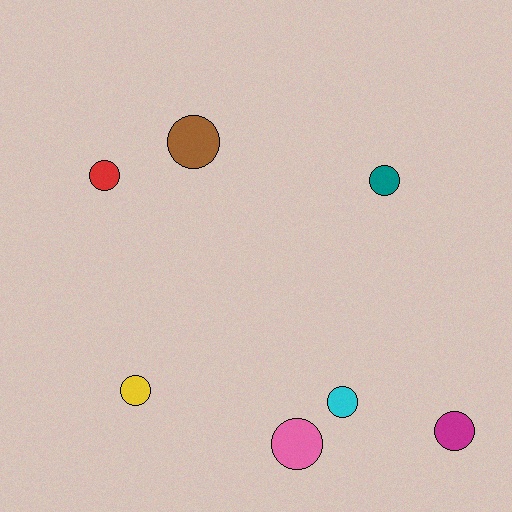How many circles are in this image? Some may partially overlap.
There are 7 circles.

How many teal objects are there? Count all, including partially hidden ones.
There is 1 teal object.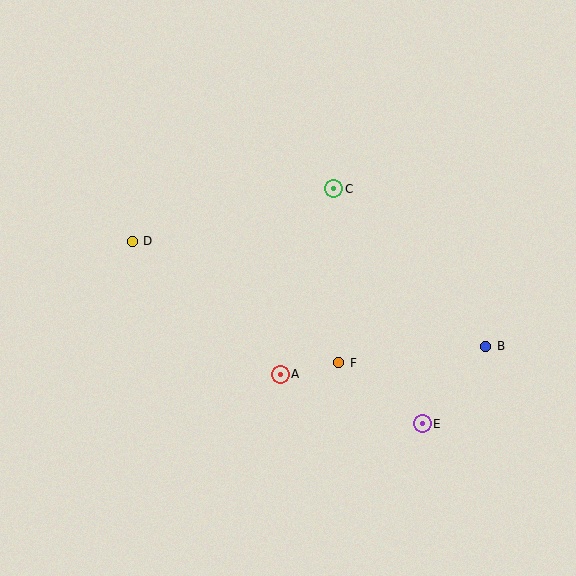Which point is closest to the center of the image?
Point A at (280, 374) is closest to the center.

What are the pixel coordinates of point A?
Point A is at (280, 374).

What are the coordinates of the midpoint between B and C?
The midpoint between B and C is at (410, 268).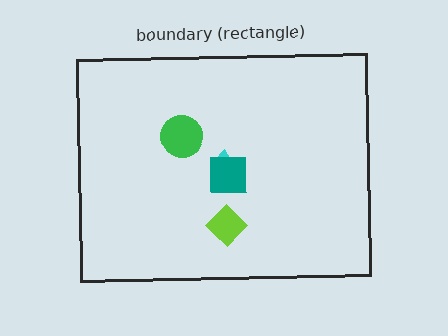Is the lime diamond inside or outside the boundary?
Inside.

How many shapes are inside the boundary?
4 inside, 0 outside.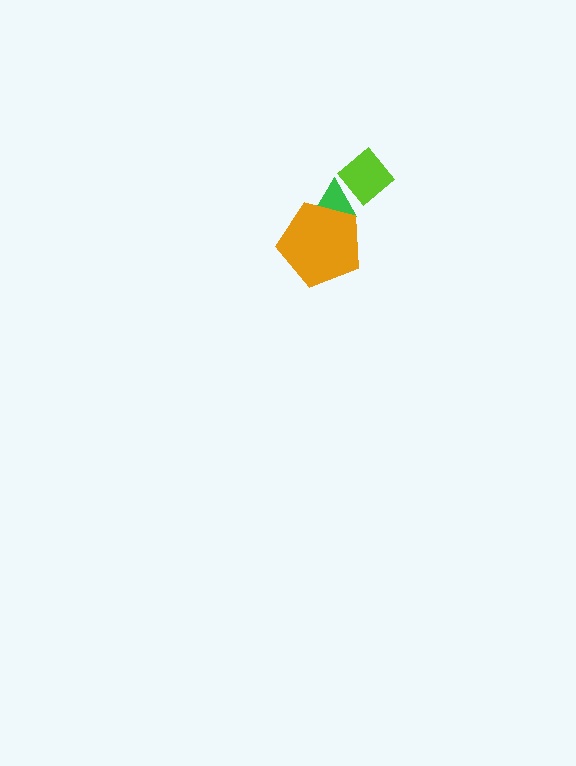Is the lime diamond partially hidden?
No, no other shape covers it.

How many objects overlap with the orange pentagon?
1 object overlaps with the orange pentagon.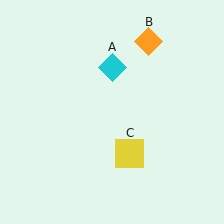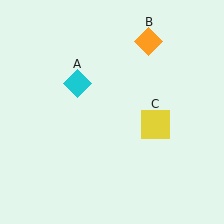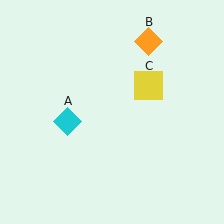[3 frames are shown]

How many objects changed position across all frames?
2 objects changed position: cyan diamond (object A), yellow square (object C).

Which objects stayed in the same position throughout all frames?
Orange diamond (object B) remained stationary.